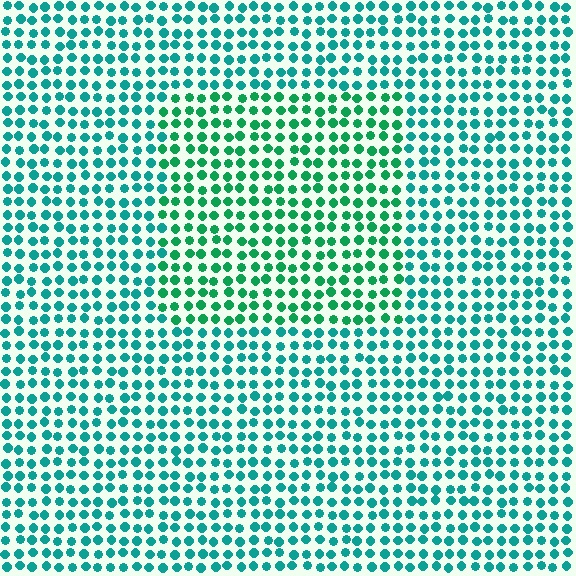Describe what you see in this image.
The image is filled with small teal elements in a uniform arrangement. A rectangle-shaped region is visible where the elements are tinted to a slightly different hue, forming a subtle color boundary.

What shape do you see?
I see a rectangle.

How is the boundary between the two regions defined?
The boundary is defined purely by a slight shift in hue (about 27 degrees). Spacing, size, and orientation are identical on both sides.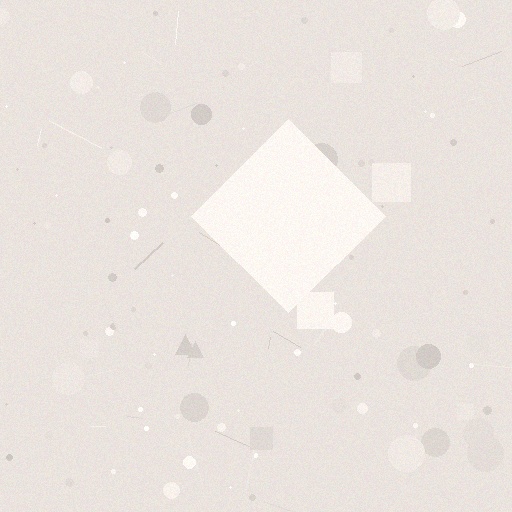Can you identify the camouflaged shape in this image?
The camouflaged shape is a diamond.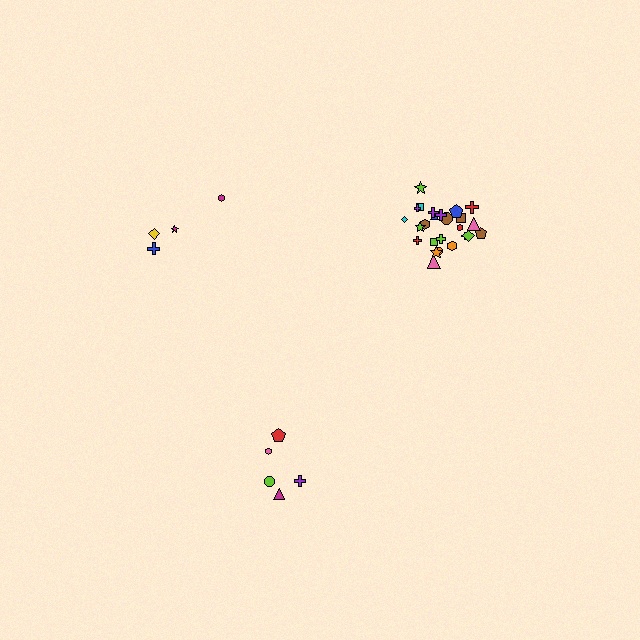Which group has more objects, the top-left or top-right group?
The top-right group.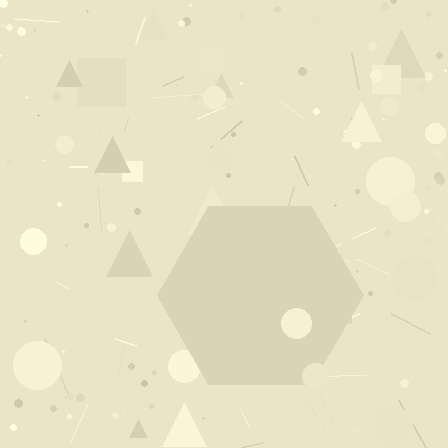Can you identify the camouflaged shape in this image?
The camouflaged shape is a hexagon.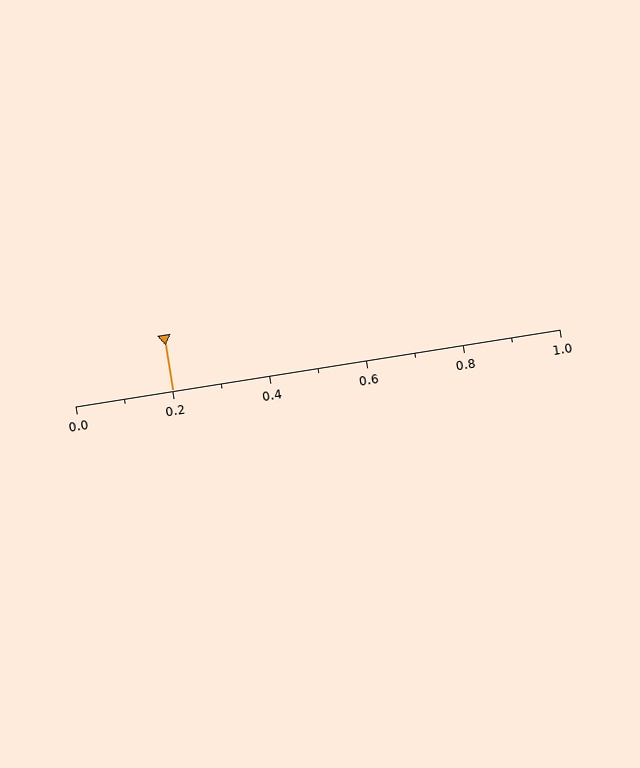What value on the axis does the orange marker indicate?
The marker indicates approximately 0.2.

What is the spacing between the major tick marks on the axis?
The major ticks are spaced 0.2 apart.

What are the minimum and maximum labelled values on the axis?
The axis runs from 0.0 to 1.0.